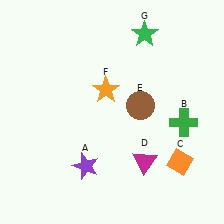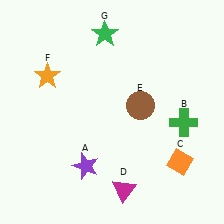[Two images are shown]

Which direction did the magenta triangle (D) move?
The magenta triangle (D) moved down.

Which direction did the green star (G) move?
The green star (G) moved left.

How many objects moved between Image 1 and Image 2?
3 objects moved between the two images.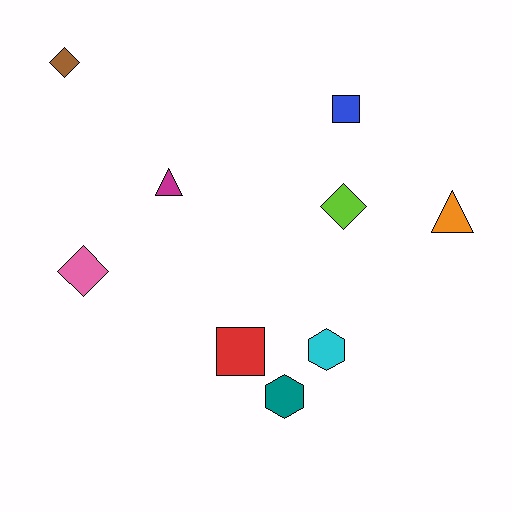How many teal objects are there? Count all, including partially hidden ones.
There is 1 teal object.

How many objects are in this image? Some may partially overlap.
There are 9 objects.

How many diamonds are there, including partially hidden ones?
There are 3 diamonds.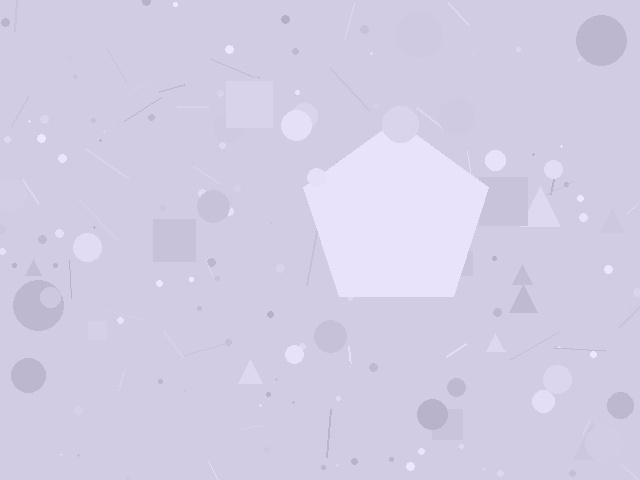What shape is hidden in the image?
A pentagon is hidden in the image.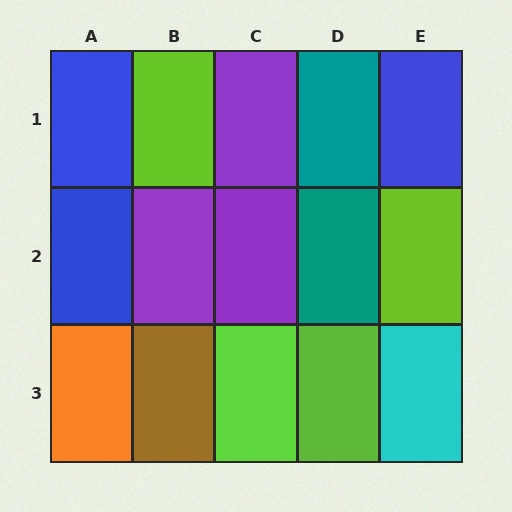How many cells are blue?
3 cells are blue.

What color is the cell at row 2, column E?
Lime.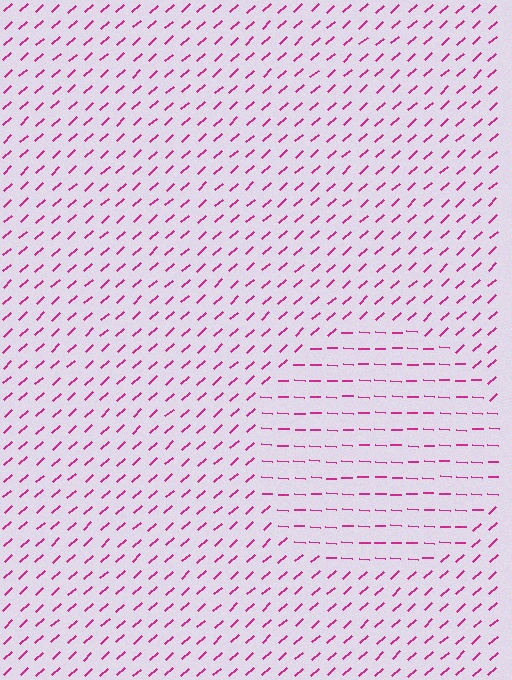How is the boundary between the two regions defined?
The boundary is defined purely by a change in line orientation (approximately 45 degrees difference). All lines are the same color and thickness.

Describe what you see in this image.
The image is filled with small magenta line segments. A circle region in the image has lines oriented differently from the surrounding lines, creating a visible texture boundary.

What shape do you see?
I see a circle.